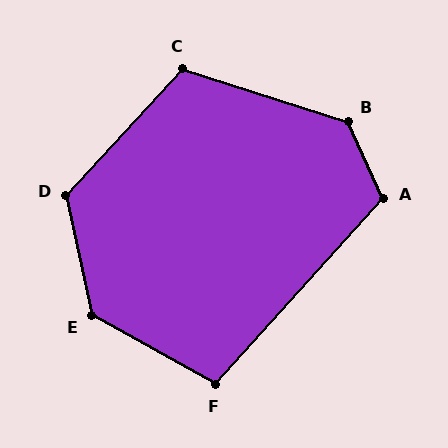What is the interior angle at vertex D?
Approximately 125 degrees (obtuse).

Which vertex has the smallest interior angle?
F, at approximately 103 degrees.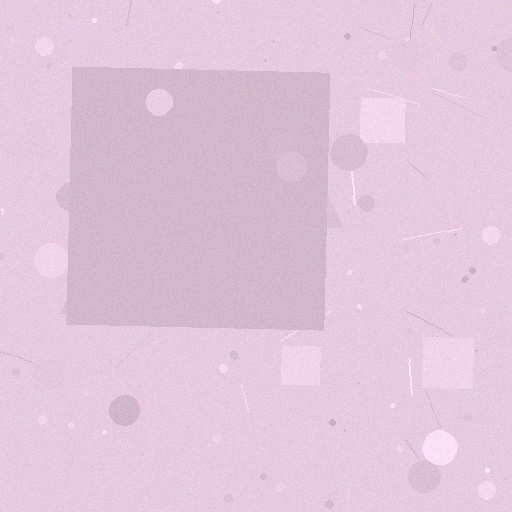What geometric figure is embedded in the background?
A square is embedded in the background.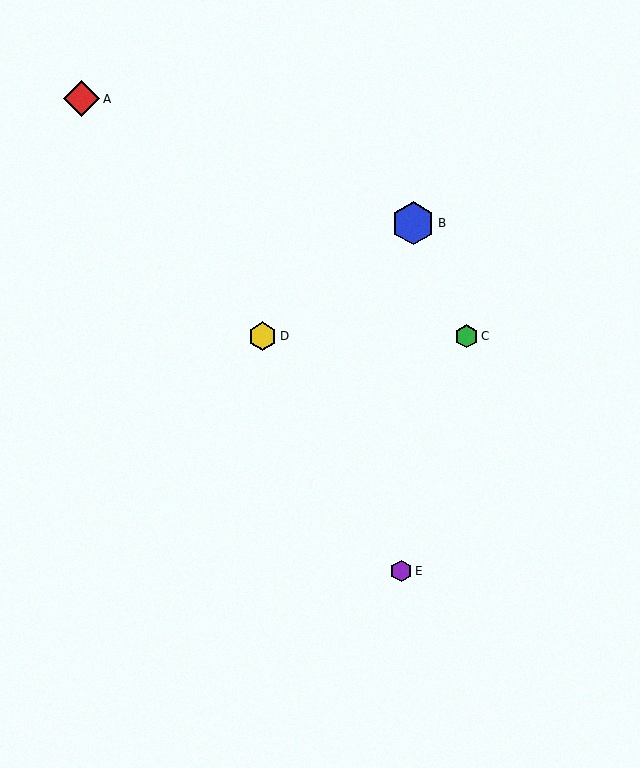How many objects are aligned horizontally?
2 objects (C, D) are aligned horizontally.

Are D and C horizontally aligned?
Yes, both are at y≈336.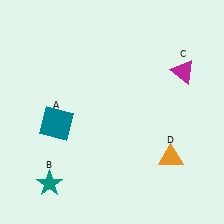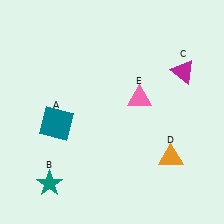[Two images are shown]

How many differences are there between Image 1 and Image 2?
There is 1 difference between the two images.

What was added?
A pink triangle (E) was added in Image 2.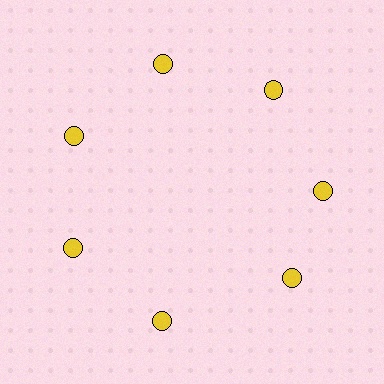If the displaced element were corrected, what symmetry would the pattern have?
It would have 7-fold rotational symmetry — the pattern would map onto itself every 51 degrees.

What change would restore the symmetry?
The symmetry would be restored by rotating it back into even spacing with its neighbors so that all 7 circles sit at equal angles and equal distance from the center.